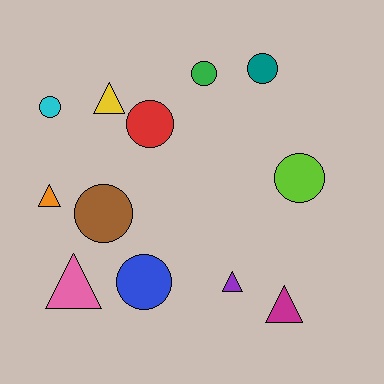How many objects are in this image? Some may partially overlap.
There are 12 objects.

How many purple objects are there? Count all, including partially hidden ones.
There is 1 purple object.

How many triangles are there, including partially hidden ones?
There are 5 triangles.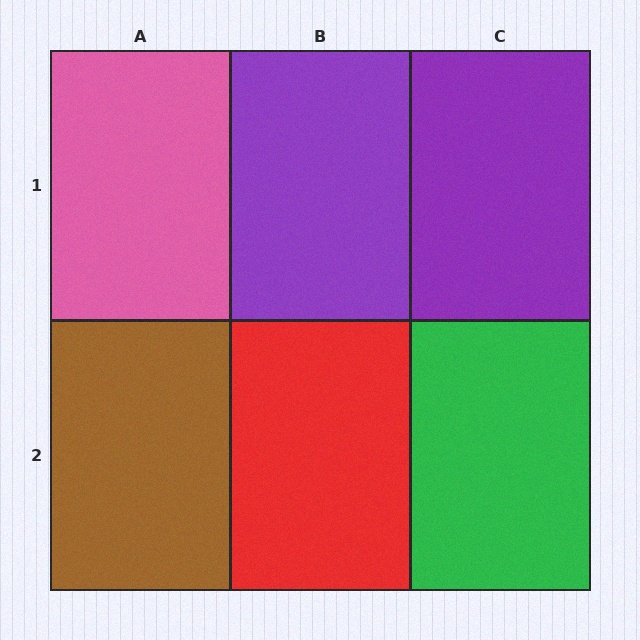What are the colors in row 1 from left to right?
Pink, purple, purple.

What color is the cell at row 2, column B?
Red.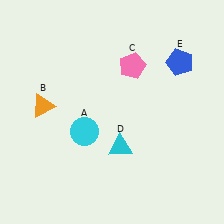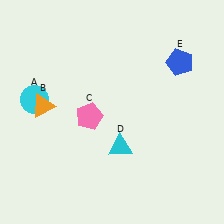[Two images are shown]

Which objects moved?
The objects that moved are: the cyan circle (A), the pink pentagon (C).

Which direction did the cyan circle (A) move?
The cyan circle (A) moved left.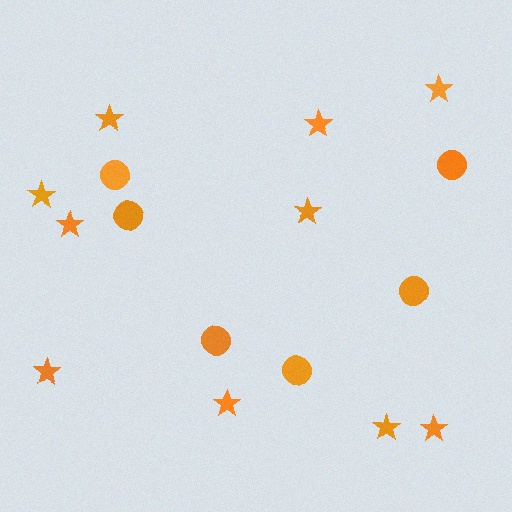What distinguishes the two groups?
There are 2 groups: one group of stars (10) and one group of circles (6).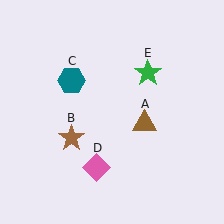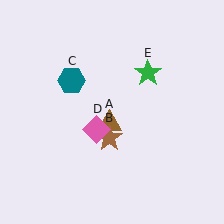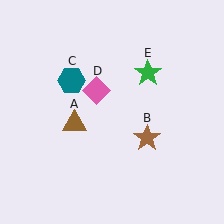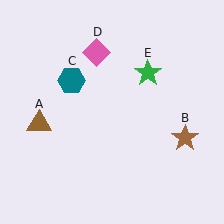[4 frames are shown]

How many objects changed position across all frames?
3 objects changed position: brown triangle (object A), brown star (object B), pink diamond (object D).